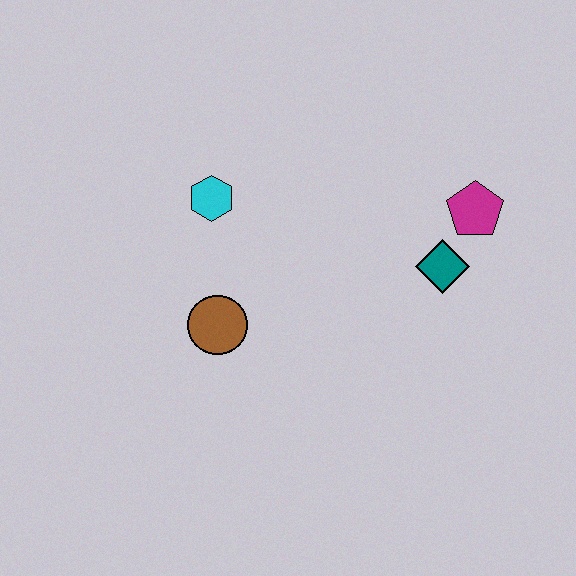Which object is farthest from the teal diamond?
The cyan hexagon is farthest from the teal diamond.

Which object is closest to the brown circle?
The cyan hexagon is closest to the brown circle.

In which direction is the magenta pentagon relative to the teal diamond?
The magenta pentagon is above the teal diamond.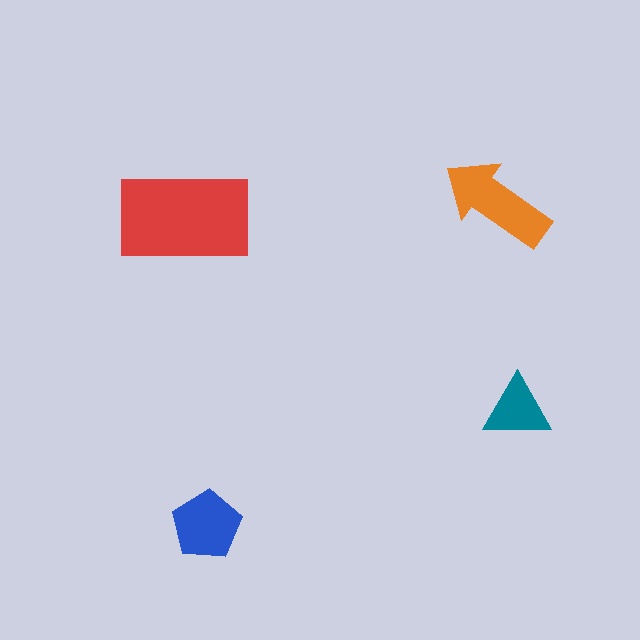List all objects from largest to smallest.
The red rectangle, the orange arrow, the blue pentagon, the teal triangle.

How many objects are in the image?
There are 4 objects in the image.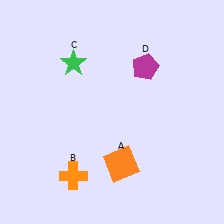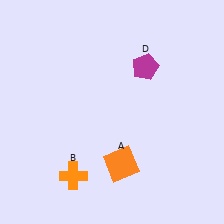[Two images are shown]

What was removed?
The green star (C) was removed in Image 2.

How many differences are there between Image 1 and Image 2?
There is 1 difference between the two images.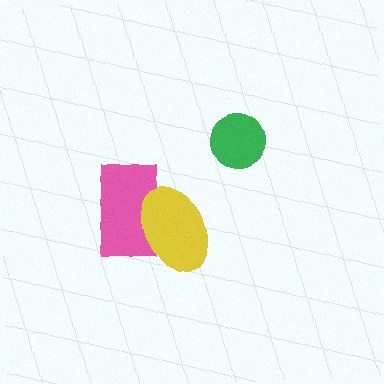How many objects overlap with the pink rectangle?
1 object overlaps with the pink rectangle.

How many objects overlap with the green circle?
0 objects overlap with the green circle.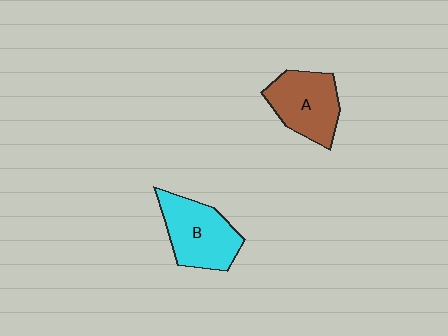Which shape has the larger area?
Shape B (cyan).